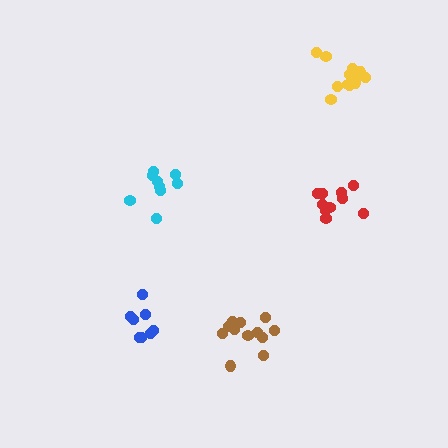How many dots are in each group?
Group 1: 12 dots, Group 2: 10 dots, Group 3: 9 dots, Group 4: 8 dots, Group 5: 13 dots (52 total).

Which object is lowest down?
The brown cluster is bottommost.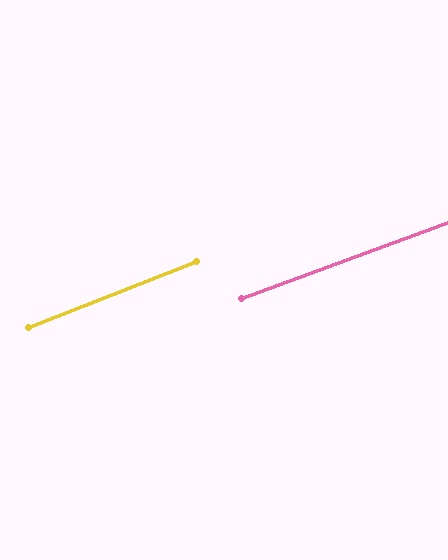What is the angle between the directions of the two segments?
Approximately 1 degree.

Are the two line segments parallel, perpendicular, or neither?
Parallel — their directions differ by only 1.5°.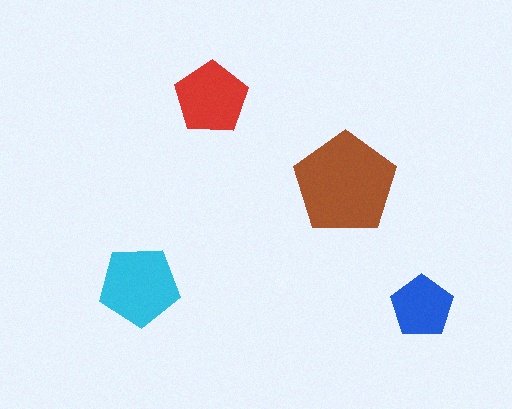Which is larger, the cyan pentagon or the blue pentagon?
The cyan one.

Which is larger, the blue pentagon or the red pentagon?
The red one.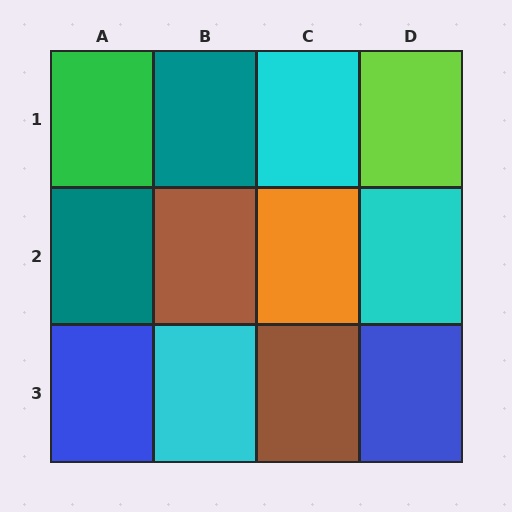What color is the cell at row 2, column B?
Brown.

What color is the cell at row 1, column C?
Cyan.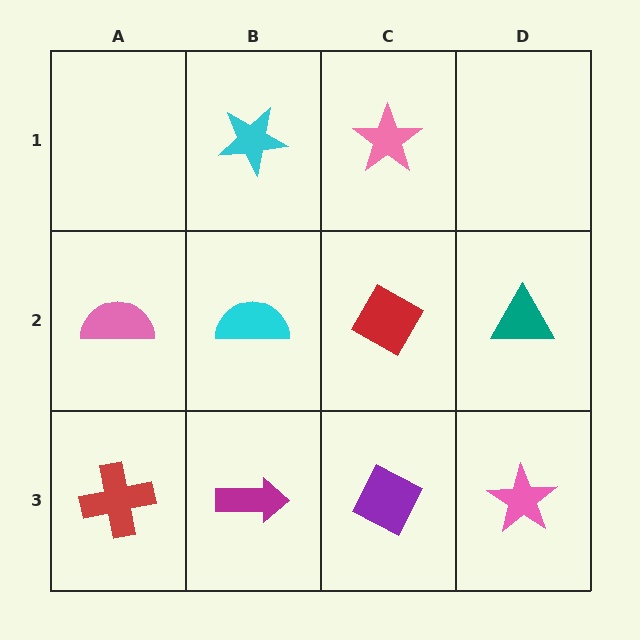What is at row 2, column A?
A pink semicircle.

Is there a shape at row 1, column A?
No, that cell is empty.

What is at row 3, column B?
A magenta arrow.